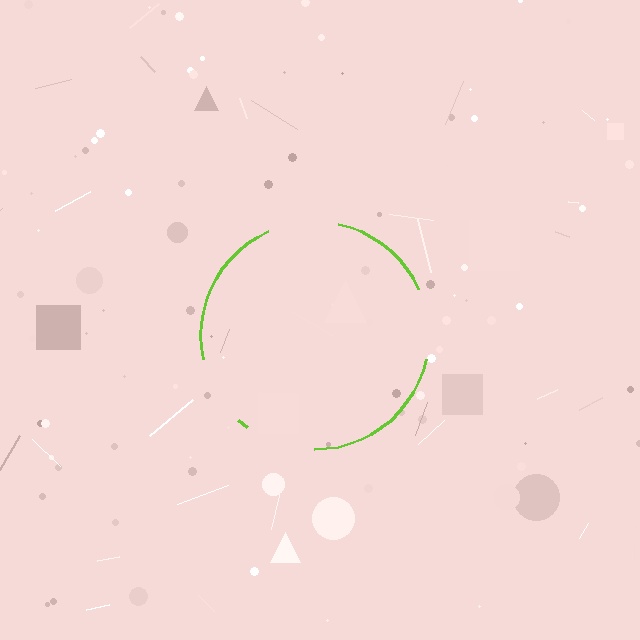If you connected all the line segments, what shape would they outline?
They would outline a circle.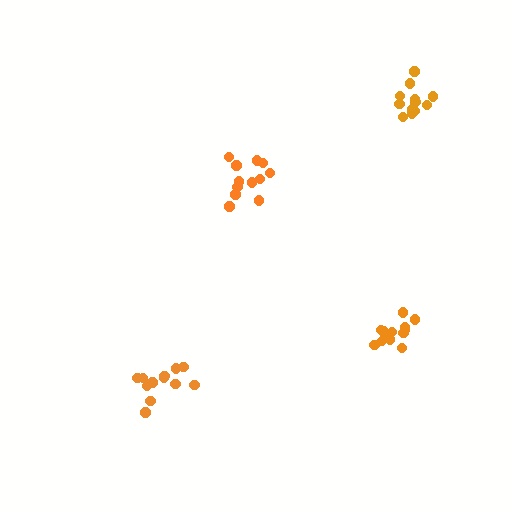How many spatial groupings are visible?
There are 4 spatial groupings.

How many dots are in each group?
Group 1: 12 dots, Group 2: 13 dots, Group 3: 12 dots, Group 4: 13 dots (50 total).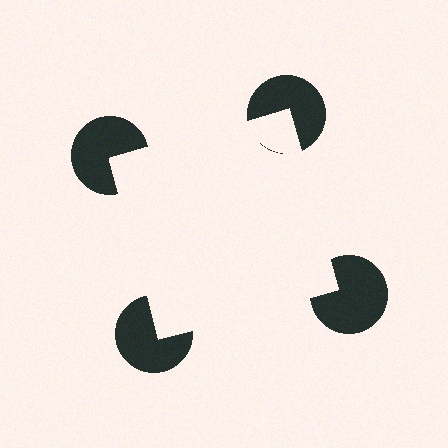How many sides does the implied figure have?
4 sides.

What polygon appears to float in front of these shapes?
An illusory square — its edges are inferred from the aligned wedge cuts in the pac-man discs, not physically drawn.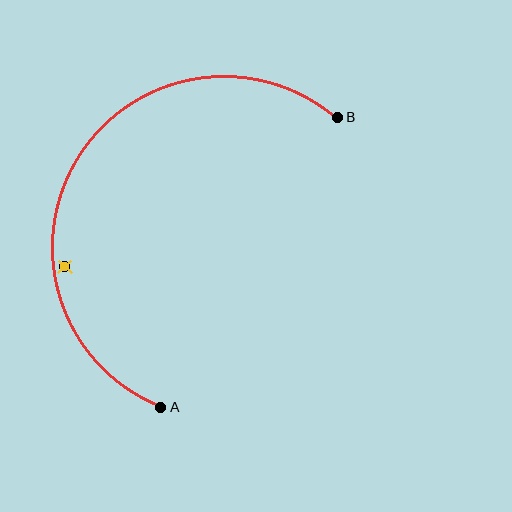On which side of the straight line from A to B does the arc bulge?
The arc bulges to the left of the straight line connecting A and B.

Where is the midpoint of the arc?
The arc midpoint is the point on the curve farthest from the straight line joining A and B. It sits to the left of that line.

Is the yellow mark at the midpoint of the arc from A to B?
No — the yellow mark does not lie on the arc at all. It sits slightly inside the curve.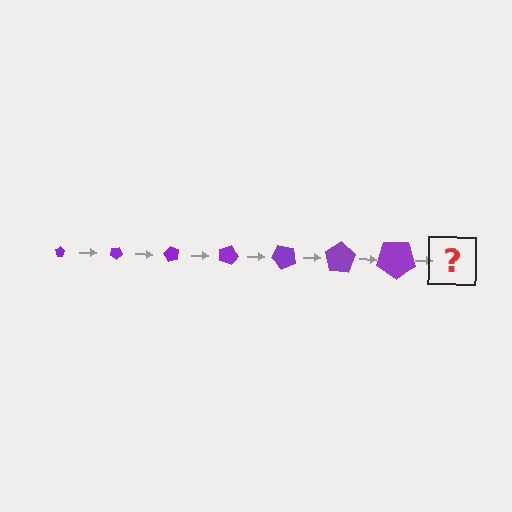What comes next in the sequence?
The next element should be a pentagon, larger than the previous one and rotated 210 degrees from the start.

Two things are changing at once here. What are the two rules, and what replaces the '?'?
The two rules are that the pentagon grows larger each step and it rotates 30 degrees each step. The '?' should be a pentagon, larger than the previous one and rotated 210 degrees from the start.